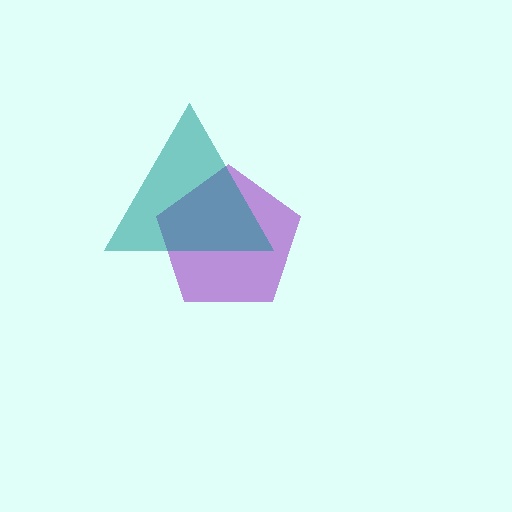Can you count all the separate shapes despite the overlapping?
Yes, there are 2 separate shapes.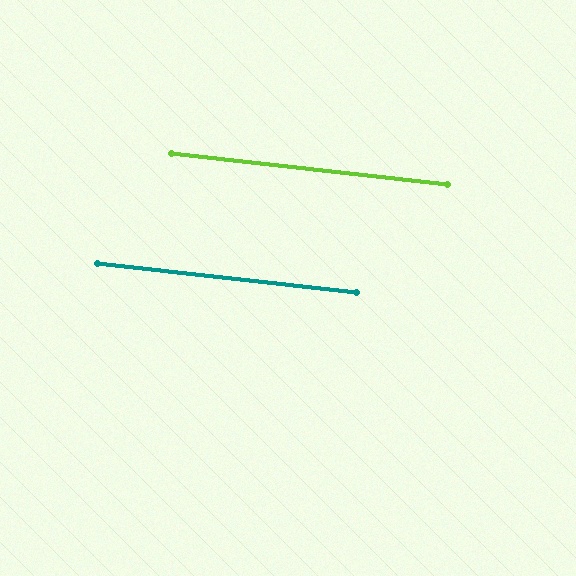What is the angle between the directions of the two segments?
Approximately 0 degrees.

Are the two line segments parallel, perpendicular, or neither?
Parallel — their directions differ by only 0.1°.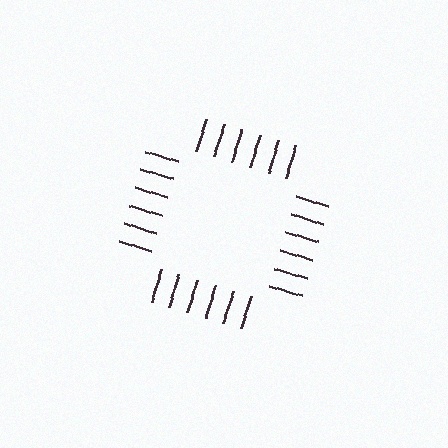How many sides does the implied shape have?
4 sides — the line-ends trace a square.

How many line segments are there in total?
24 — 6 along each of the 4 edges.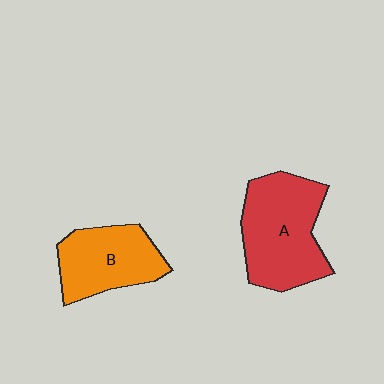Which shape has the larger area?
Shape A (red).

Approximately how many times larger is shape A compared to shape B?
Approximately 1.3 times.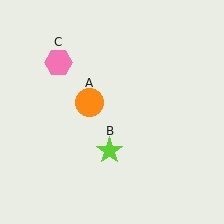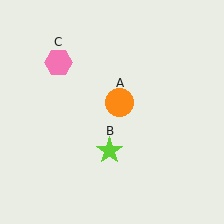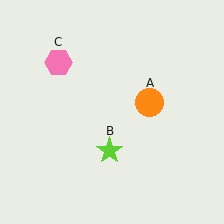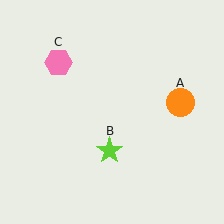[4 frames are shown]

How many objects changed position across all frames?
1 object changed position: orange circle (object A).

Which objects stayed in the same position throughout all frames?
Lime star (object B) and pink hexagon (object C) remained stationary.